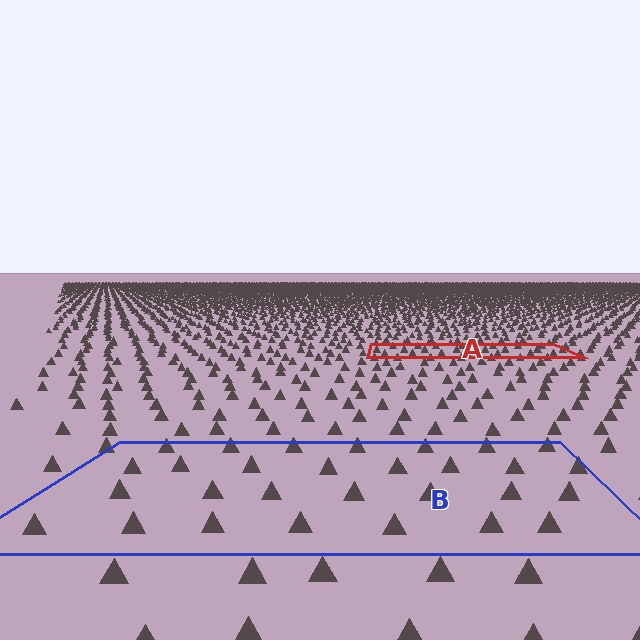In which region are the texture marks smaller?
The texture marks are smaller in region A, because it is farther away.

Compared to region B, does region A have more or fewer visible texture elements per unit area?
Region A has more texture elements per unit area — they are packed more densely because it is farther away.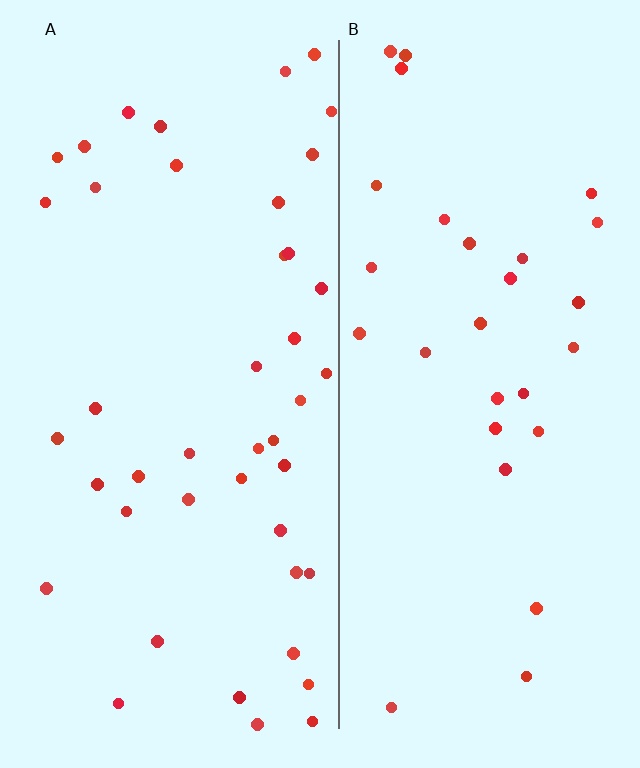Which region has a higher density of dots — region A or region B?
A (the left).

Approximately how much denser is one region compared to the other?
Approximately 1.5× — region A over region B.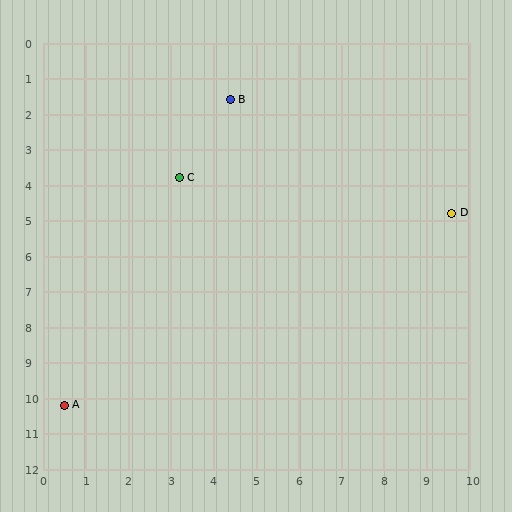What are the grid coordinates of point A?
Point A is at approximately (0.5, 10.2).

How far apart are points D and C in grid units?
Points D and C are about 6.5 grid units apart.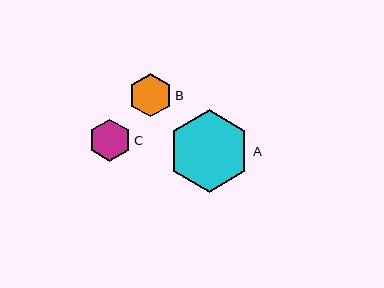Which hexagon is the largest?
Hexagon A is the largest with a size of approximately 82 pixels.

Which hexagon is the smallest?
Hexagon C is the smallest with a size of approximately 42 pixels.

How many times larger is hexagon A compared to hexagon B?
Hexagon A is approximately 1.9 times the size of hexagon B.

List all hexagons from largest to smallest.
From largest to smallest: A, B, C.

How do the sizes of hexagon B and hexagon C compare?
Hexagon B and hexagon C are approximately the same size.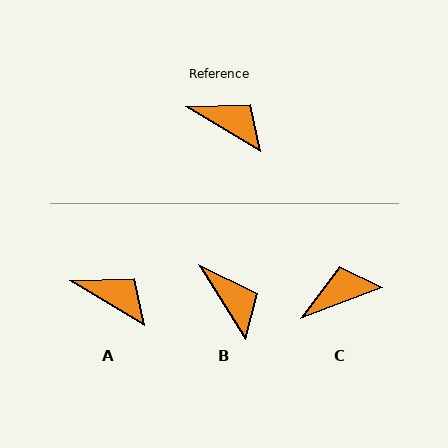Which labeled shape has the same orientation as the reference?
A.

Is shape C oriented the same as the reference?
No, it is off by about 51 degrees.